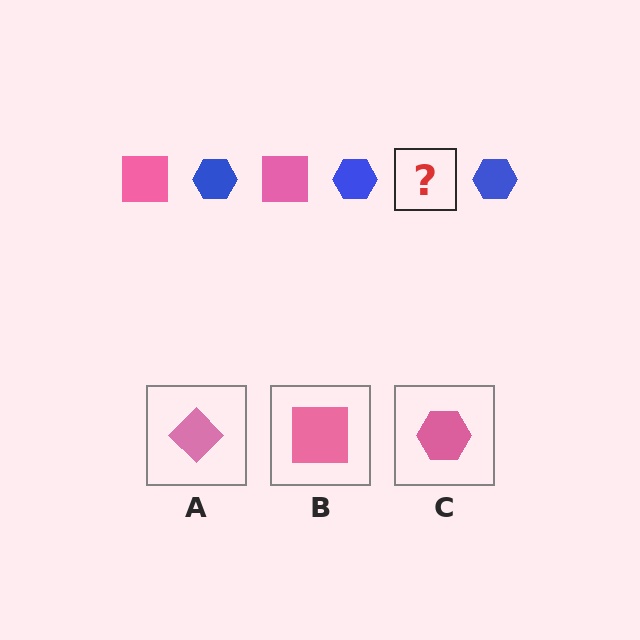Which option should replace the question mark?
Option B.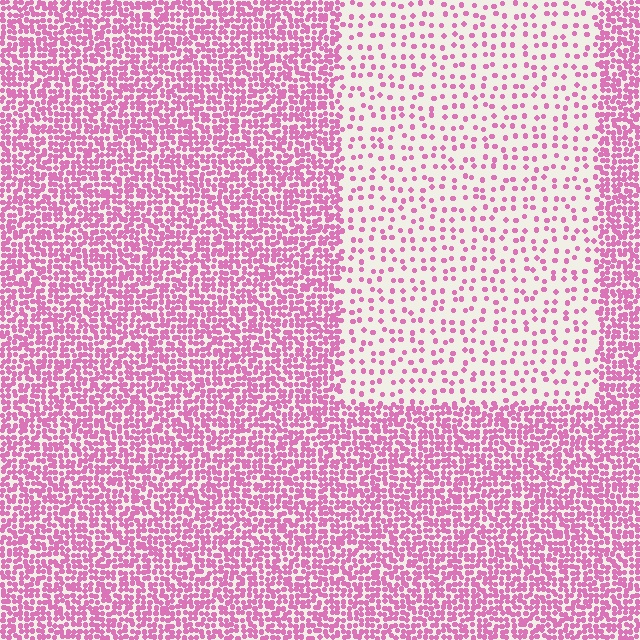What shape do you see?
I see a rectangle.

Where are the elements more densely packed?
The elements are more densely packed outside the rectangle boundary.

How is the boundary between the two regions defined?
The boundary is defined by a change in element density (approximately 3.0x ratio). All elements are the same color, size, and shape.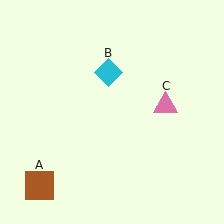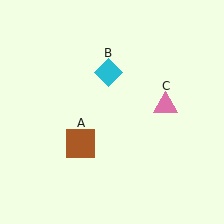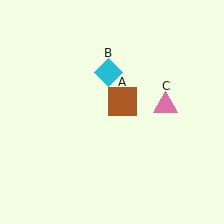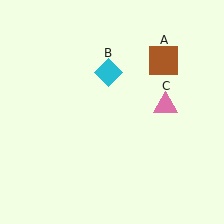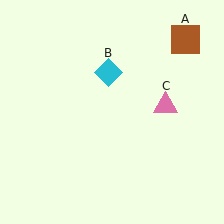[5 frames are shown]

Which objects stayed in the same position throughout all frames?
Cyan diamond (object B) and pink triangle (object C) remained stationary.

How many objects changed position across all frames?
1 object changed position: brown square (object A).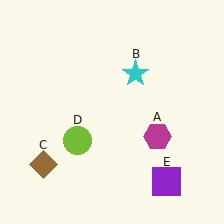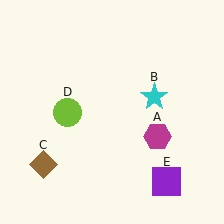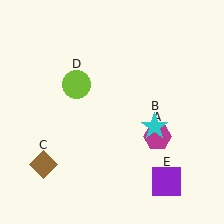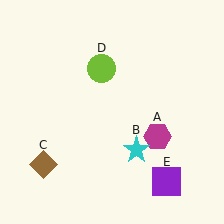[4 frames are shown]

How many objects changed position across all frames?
2 objects changed position: cyan star (object B), lime circle (object D).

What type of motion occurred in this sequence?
The cyan star (object B), lime circle (object D) rotated clockwise around the center of the scene.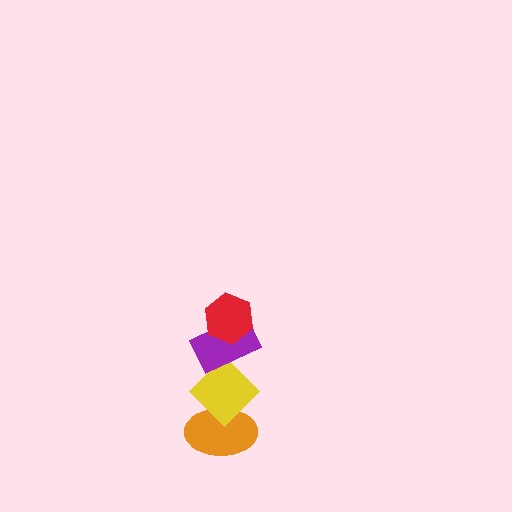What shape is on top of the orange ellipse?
The yellow diamond is on top of the orange ellipse.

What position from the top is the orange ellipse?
The orange ellipse is 4th from the top.